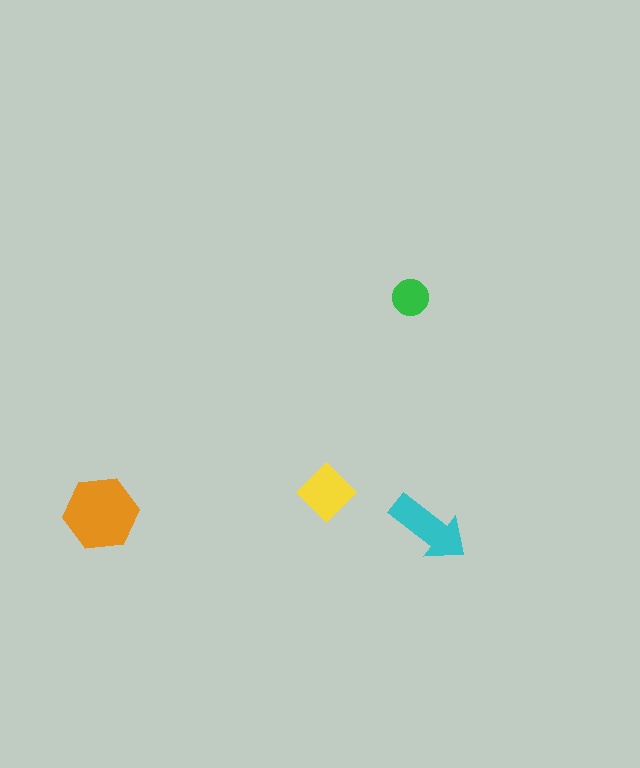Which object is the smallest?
The green circle.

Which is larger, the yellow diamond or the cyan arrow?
The cyan arrow.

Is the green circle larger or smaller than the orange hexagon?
Smaller.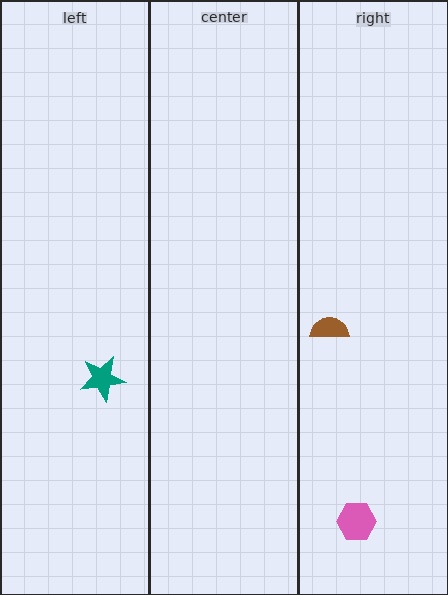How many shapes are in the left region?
1.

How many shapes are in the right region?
2.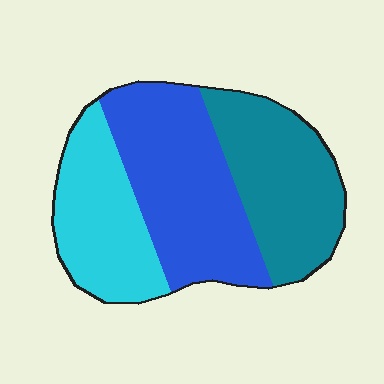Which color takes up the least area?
Cyan, at roughly 30%.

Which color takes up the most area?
Blue, at roughly 40%.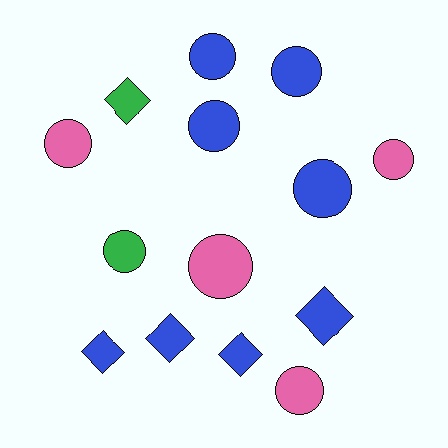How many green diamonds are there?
There is 1 green diamond.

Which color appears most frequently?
Blue, with 8 objects.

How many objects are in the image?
There are 14 objects.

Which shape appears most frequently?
Circle, with 9 objects.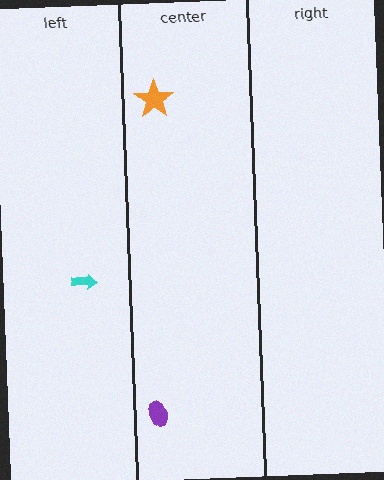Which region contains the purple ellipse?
The center region.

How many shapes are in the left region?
1.